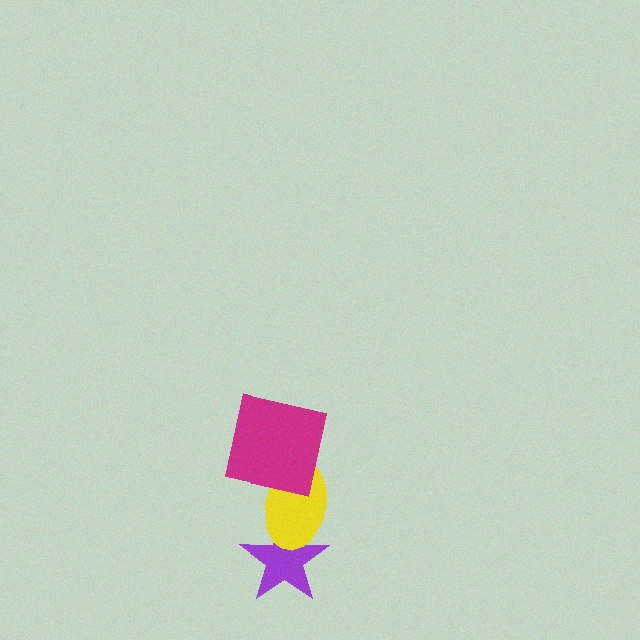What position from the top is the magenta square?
The magenta square is 1st from the top.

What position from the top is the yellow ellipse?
The yellow ellipse is 2nd from the top.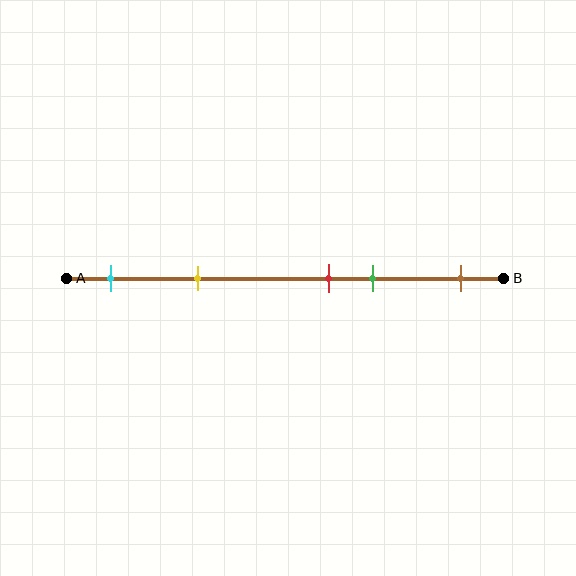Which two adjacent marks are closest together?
The red and green marks are the closest adjacent pair.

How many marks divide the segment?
There are 5 marks dividing the segment.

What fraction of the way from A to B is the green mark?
The green mark is approximately 70% (0.7) of the way from A to B.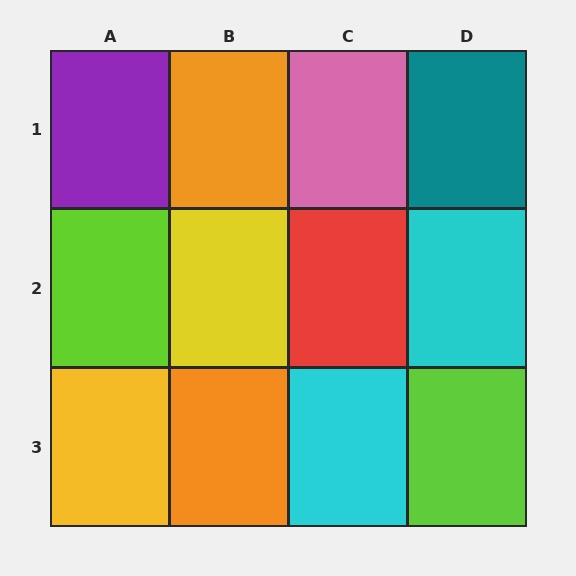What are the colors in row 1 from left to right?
Purple, orange, pink, teal.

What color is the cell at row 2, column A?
Lime.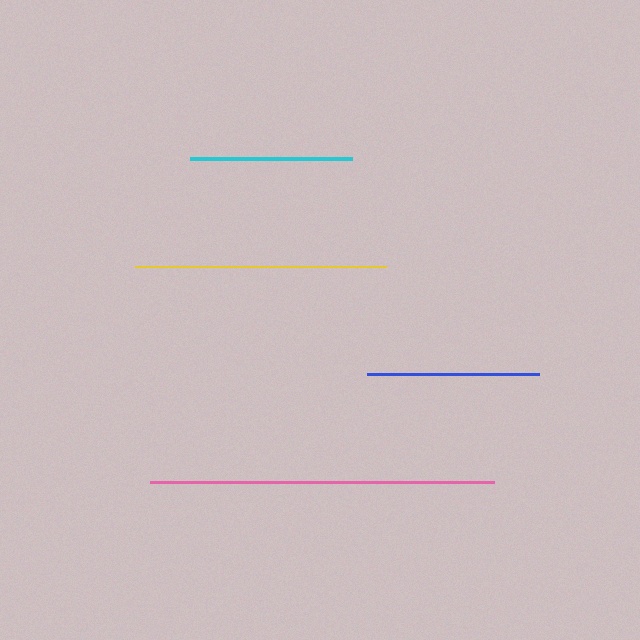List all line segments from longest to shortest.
From longest to shortest: pink, yellow, blue, cyan.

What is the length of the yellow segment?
The yellow segment is approximately 251 pixels long.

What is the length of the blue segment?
The blue segment is approximately 172 pixels long.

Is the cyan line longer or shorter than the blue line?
The blue line is longer than the cyan line.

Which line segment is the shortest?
The cyan line is the shortest at approximately 163 pixels.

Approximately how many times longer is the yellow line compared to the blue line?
The yellow line is approximately 1.5 times the length of the blue line.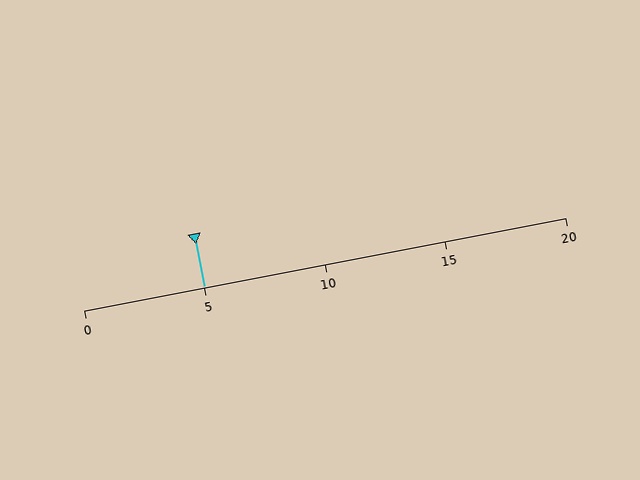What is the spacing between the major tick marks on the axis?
The major ticks are spaced 5 apart.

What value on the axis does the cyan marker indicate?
The marker indicates approximately 5.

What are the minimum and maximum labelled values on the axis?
The axis runs from 0 to 20.